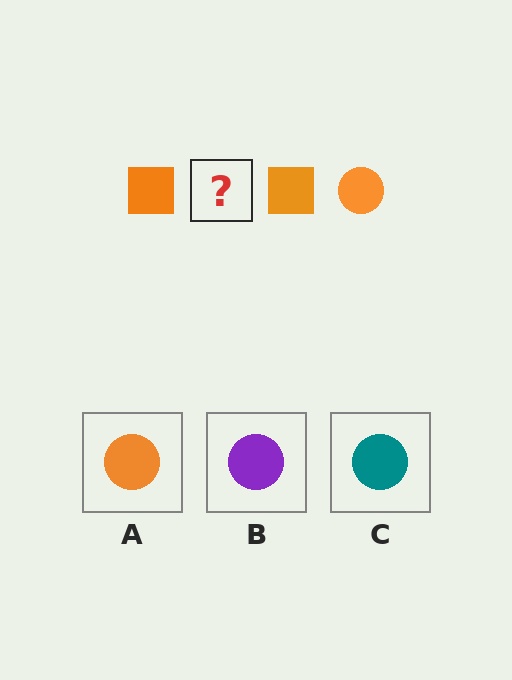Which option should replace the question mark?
Option A.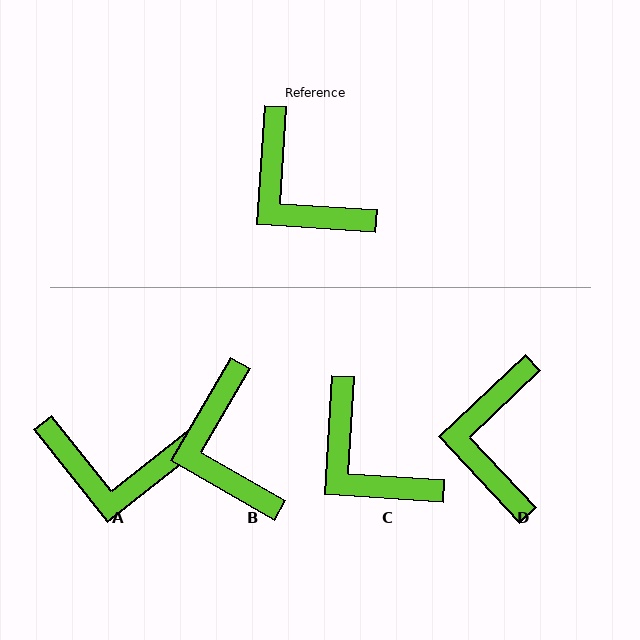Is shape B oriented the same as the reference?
No, it is off by about 26 degrees.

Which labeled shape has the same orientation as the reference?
C.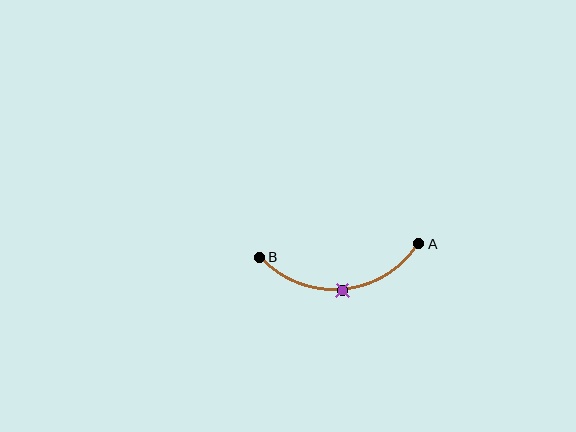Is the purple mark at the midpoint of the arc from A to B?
Yes. The purple mark lies on the arc at equal arc-length from both A and B — it is the arc midpoint.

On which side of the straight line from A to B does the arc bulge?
The arc bulges below the straight line connecting A and B.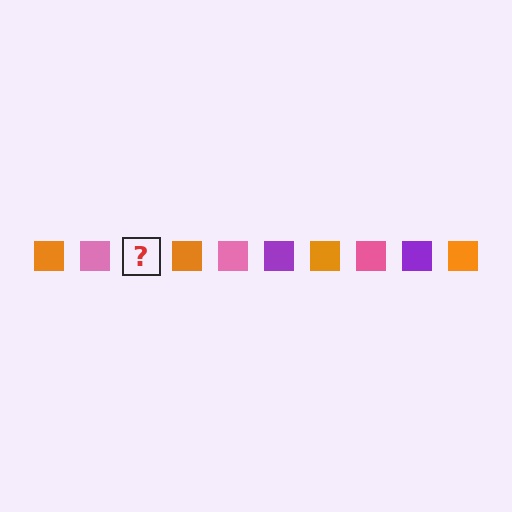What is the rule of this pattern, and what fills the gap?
The rule is that the pattern cycles through orange, pink, purple squares. The gap should be filled with a purple square.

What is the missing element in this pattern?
The missing element is a purple square.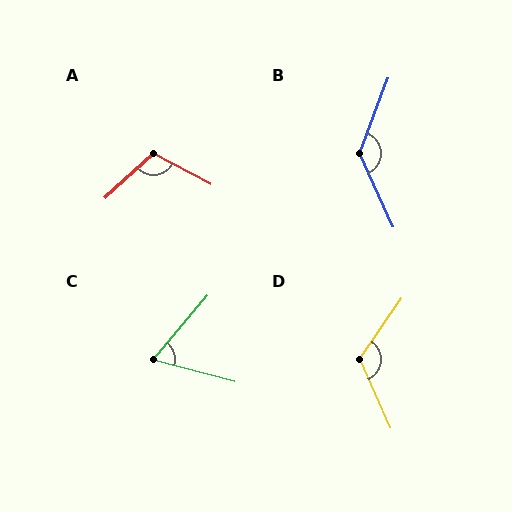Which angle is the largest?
B, at approximately 135 degrees.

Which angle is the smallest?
C, at approximately 65 degrees.